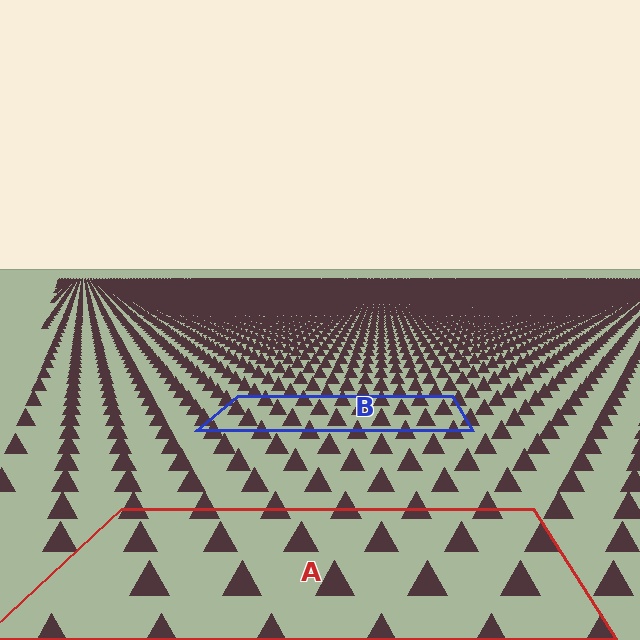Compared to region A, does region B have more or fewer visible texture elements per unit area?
Region B has more texture elements per unit area — they are packed more densely because it is farther away.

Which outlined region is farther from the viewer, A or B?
Region B is farther from the viewer — the texture elements inside it appear smaller and more densely packed.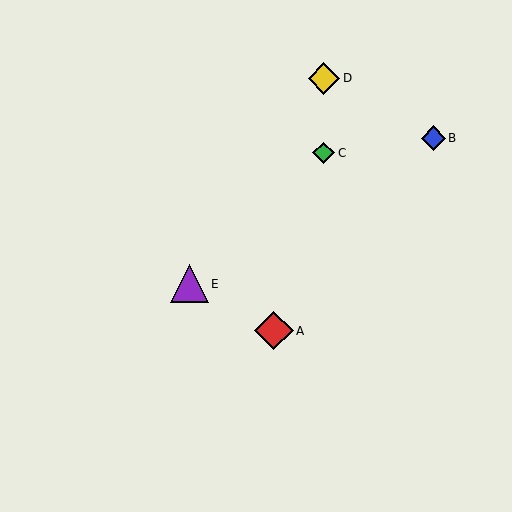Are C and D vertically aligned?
Yes, both are at x≈324.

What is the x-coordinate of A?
Object A is at x≈274.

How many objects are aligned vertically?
2 objects (C, D) are aligned vertically.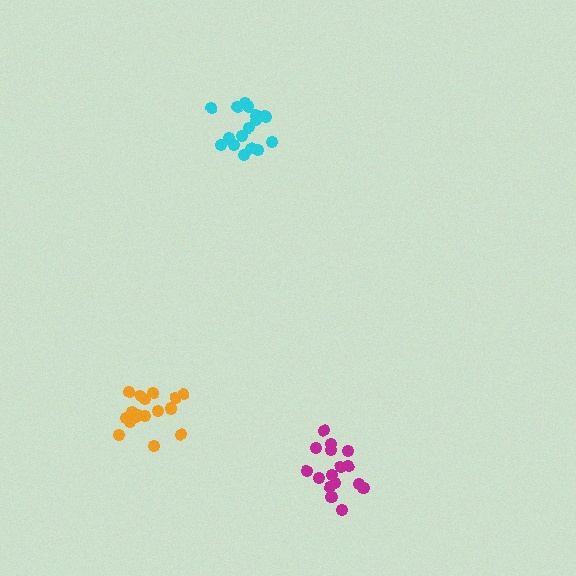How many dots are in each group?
Group 1: 17 dots, Group 2: 17 dots, Group 3: 16 dots (50 total).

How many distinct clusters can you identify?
There are 3 distinct clusters.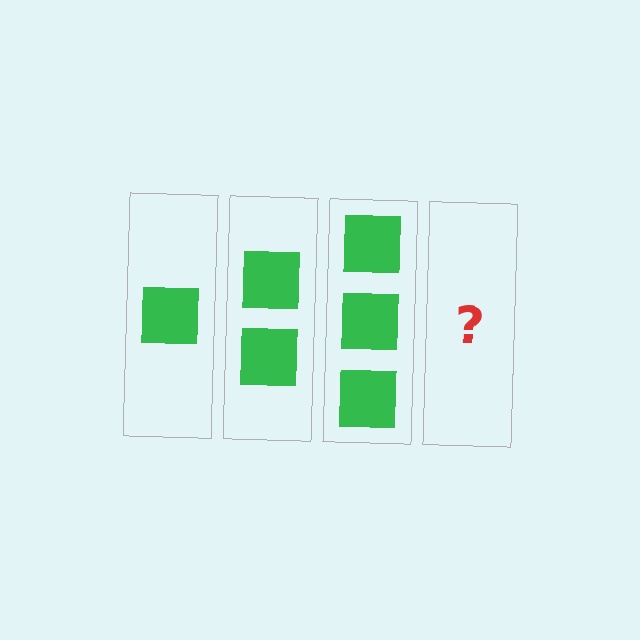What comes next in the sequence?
The next element should be 4 squares.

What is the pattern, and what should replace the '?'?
The pattern is that each step adds one more square. The '?' should be 4 squares.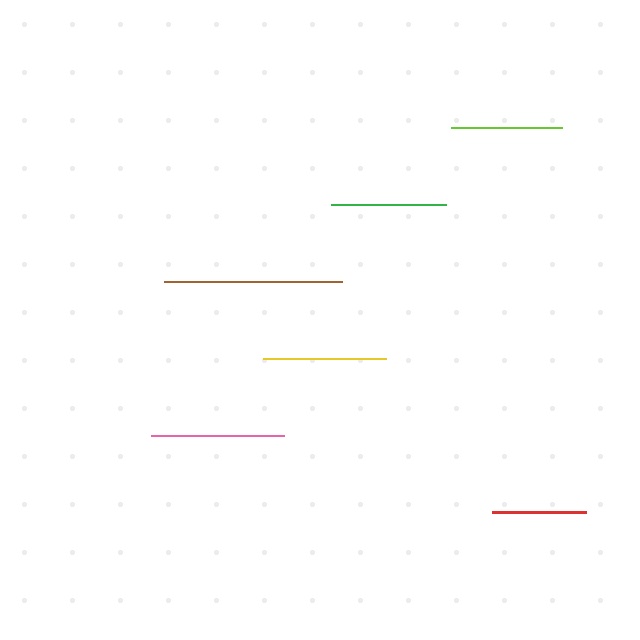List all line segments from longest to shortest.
From longest to shortest: brown, pink, yellow, green, lime, red.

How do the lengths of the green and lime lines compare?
The green and lime lines are approximately the same length.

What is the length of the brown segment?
The brown segment is approximately 179 pixels long.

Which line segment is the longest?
The brown line is the longest at approximately 179 pixels.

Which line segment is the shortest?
The red line is the shortest at approximately 93 pixels.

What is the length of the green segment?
The green segment is approximately 115 pixels long.